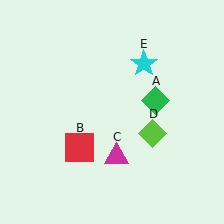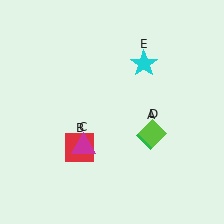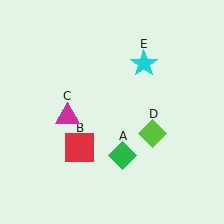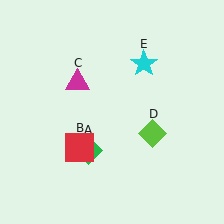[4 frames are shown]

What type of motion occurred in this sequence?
The green diamond (object A), magenta triangle (object C) rotated clockwise around the center of the scene.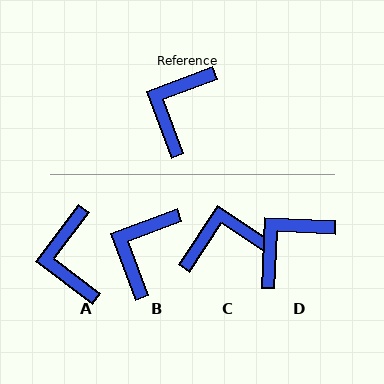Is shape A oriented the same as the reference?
No, it is off by about 32 degrees.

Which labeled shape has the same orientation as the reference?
B.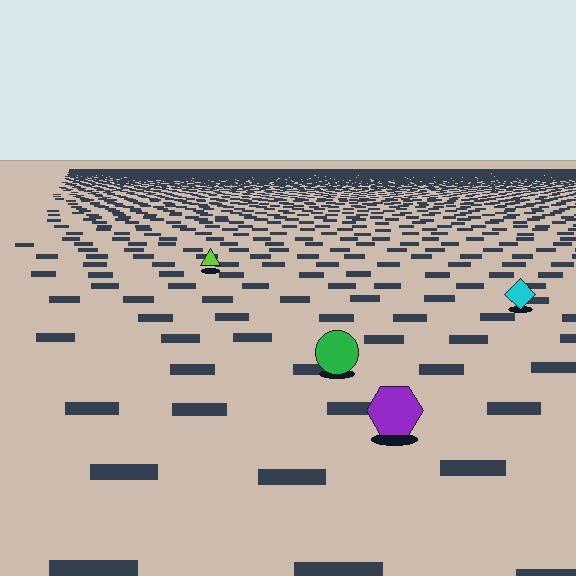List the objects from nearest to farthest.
From nearest to farthest: the purple hexagon, the green circle, the cyan diamond, the lime triangle.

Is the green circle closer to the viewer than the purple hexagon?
No. The purple hexagon is closer — you can tell from the texture gradient: the ground texture is coarser near it.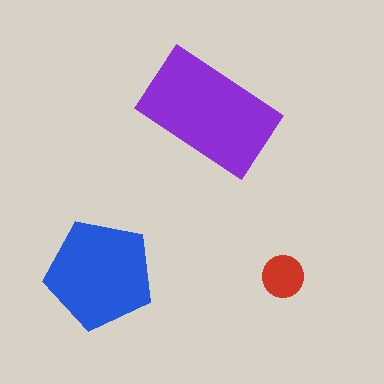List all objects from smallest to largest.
The red circle, the blue pentagon, the purple rectangle.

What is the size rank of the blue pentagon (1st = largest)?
2nd.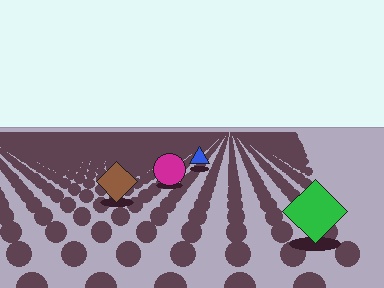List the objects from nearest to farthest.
From nearest to farthest: the green diamond, the brown diamond, the magenta circle, the blue triangle.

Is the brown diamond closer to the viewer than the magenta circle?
Yes. The brown diamond is closer — you can tell from the texture gradient: the ground texture is coarser near it.